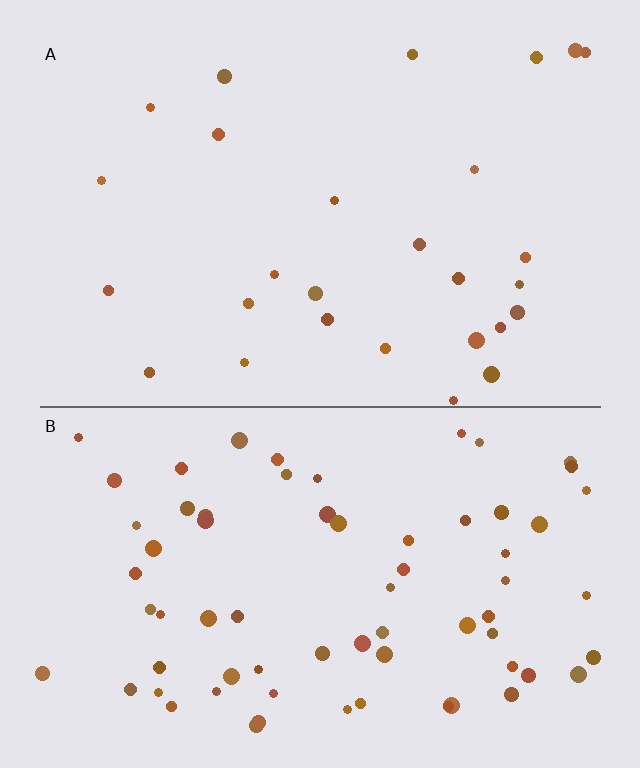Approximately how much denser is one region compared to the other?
Approximately 2.5× — region B over region A.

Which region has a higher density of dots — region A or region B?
B (the bottom).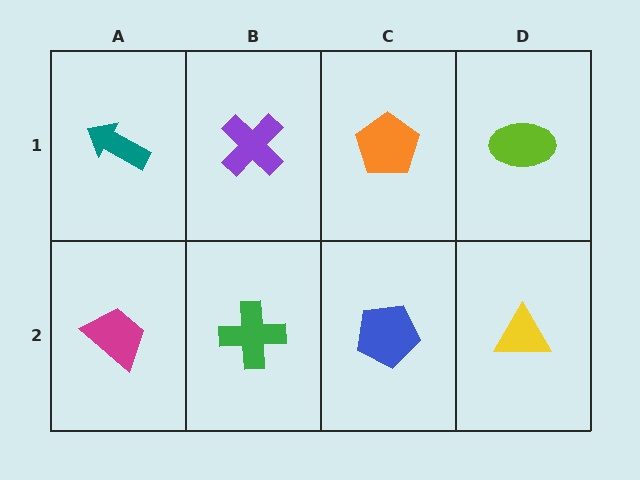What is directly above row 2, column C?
An orange pentagon.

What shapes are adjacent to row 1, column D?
A yellow triangle (row 2, column D), an orange pentagon (row 1, column C).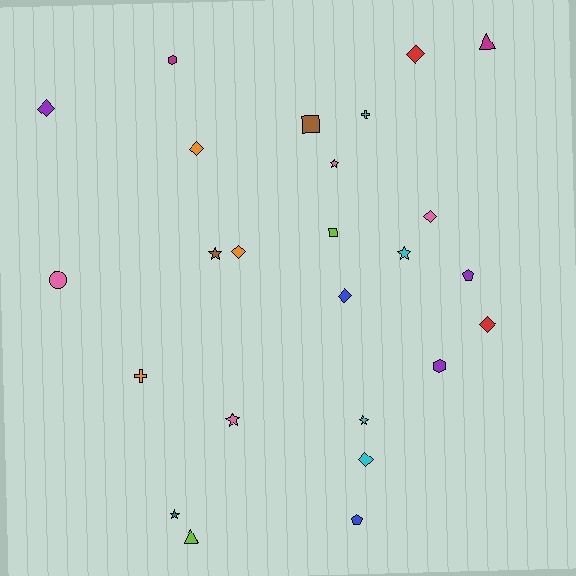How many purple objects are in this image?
There are 3 purple objects.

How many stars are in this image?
There are 6 stars.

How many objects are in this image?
There are 25 objects.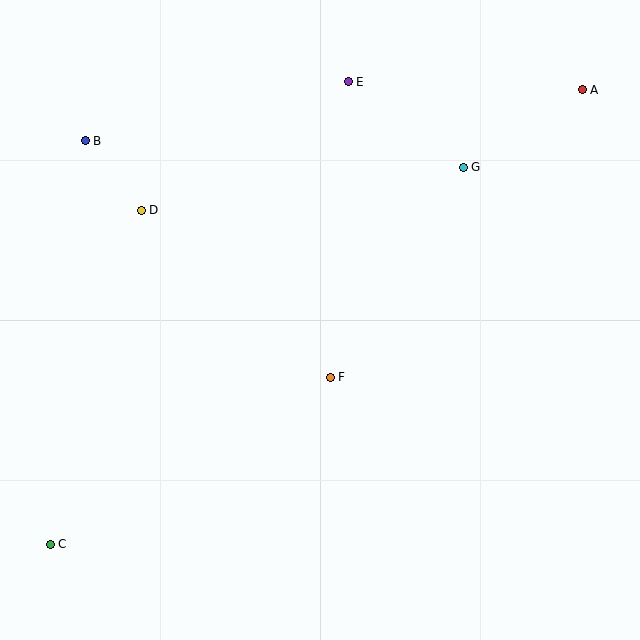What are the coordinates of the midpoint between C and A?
The midpoint between C and A is at (316, 317).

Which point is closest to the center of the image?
Point F at (330, 377) is closest to the center.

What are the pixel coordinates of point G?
Point G is at (463, 167).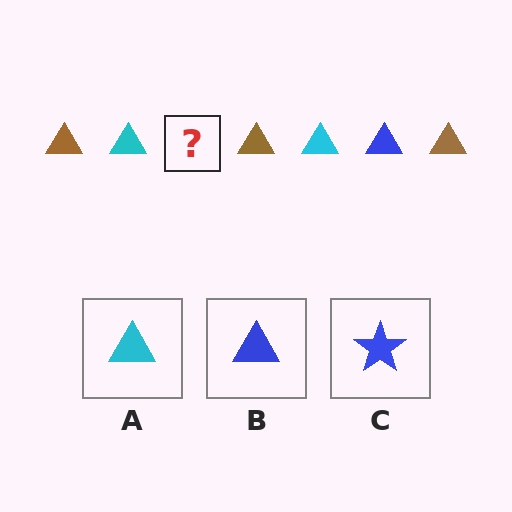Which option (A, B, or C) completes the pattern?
B.